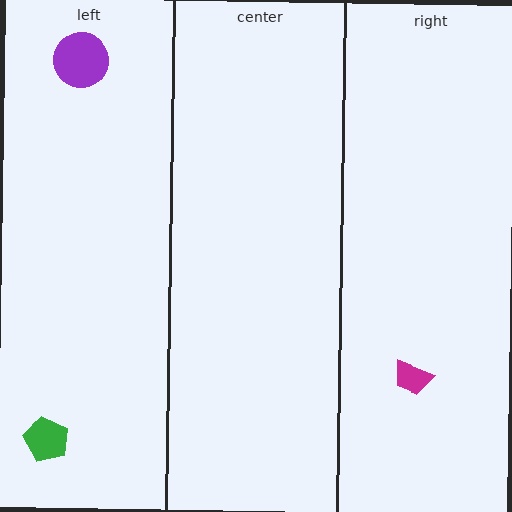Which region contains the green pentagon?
The left region.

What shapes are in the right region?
The magenta trapezoid.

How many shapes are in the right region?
1.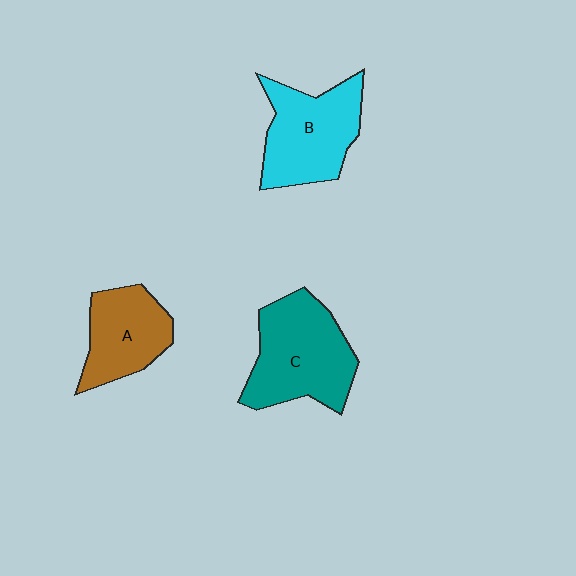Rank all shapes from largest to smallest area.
From largest to smallest: C (teal), B (cyan), A (brown).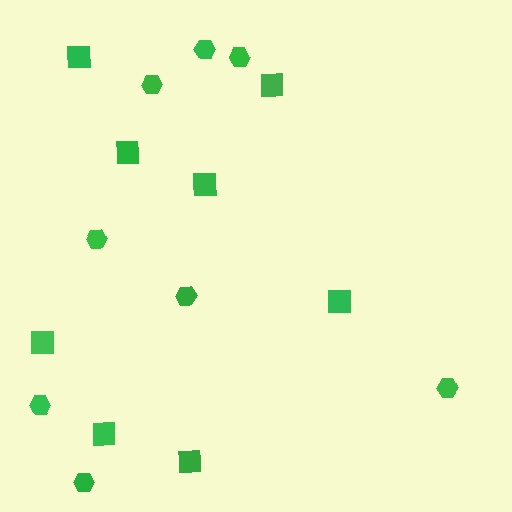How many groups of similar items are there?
There are 2 groups: one group of squares (8) and one group of hexagons (8).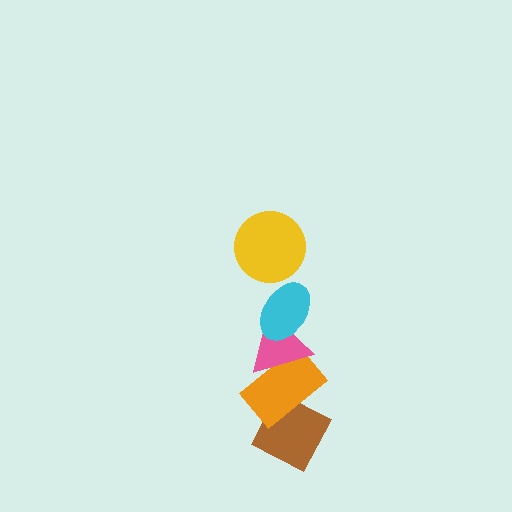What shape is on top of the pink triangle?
The cyan ellipse is on top of the pink triangle.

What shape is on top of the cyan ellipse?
The yellow circle is on top of the cyan ellipse.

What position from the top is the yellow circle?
The yellow circle is 1st from the top.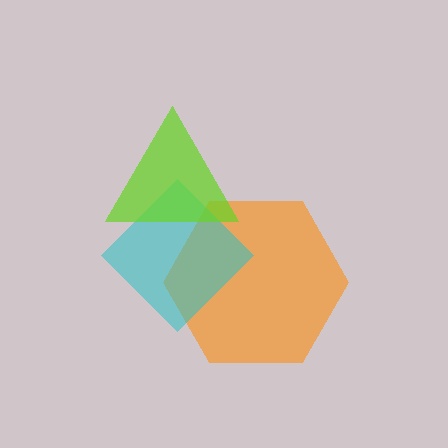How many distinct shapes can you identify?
There are 3 distinct shapes: an orange hexagon, a cyan diamond, a lime triangle.